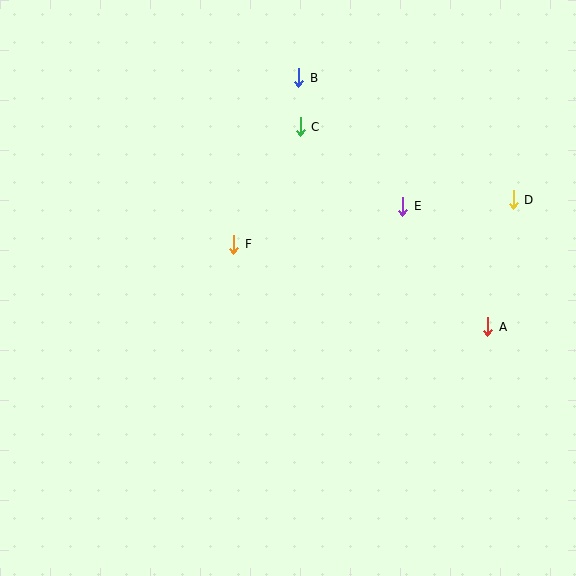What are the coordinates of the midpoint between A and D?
The midpoint between A and D is at (501, 263).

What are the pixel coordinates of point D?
Point D is at (513, 200).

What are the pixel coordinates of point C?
Point C is at (300, 127).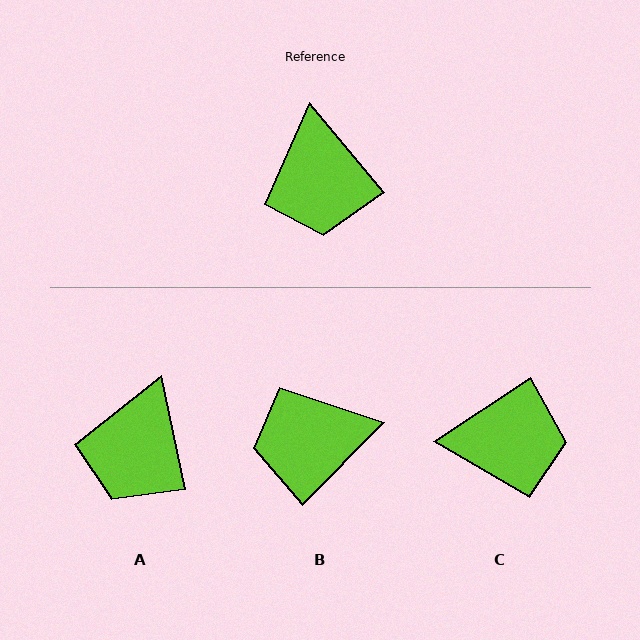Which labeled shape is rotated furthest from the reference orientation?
B, about 85 degrees away.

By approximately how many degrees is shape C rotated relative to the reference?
Approximately 84 degrees counter-clockwise.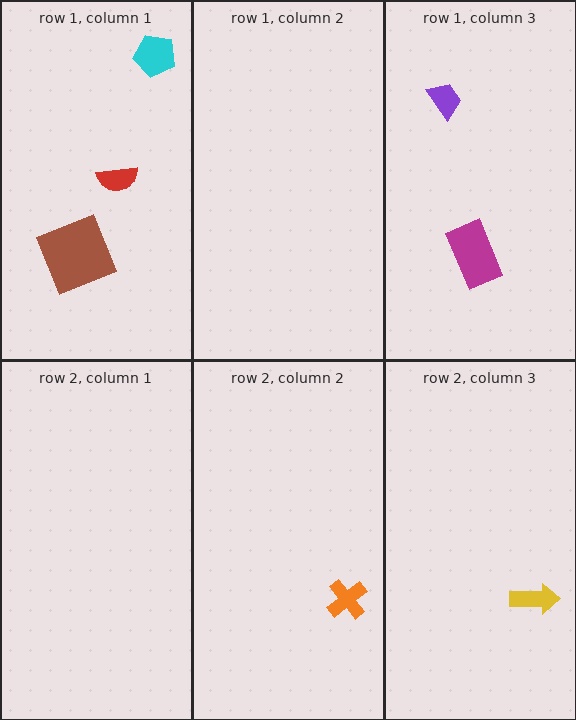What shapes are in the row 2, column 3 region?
The yellow arrow.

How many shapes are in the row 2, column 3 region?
1.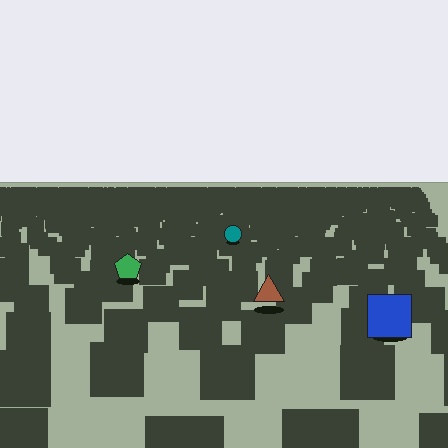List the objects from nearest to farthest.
From nearest to farthest: the blue square, the brown triangle, the green pentagon, the teal circle.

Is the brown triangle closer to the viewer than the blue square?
No. The blue square is closer — you can tell from the texture gradient: the ground texture is coarser near it.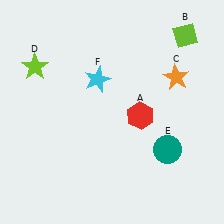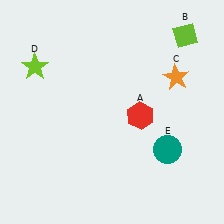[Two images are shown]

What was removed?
The cyan star (F) was removed in Image 2.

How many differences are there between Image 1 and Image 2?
There is 1 difference between the two images.